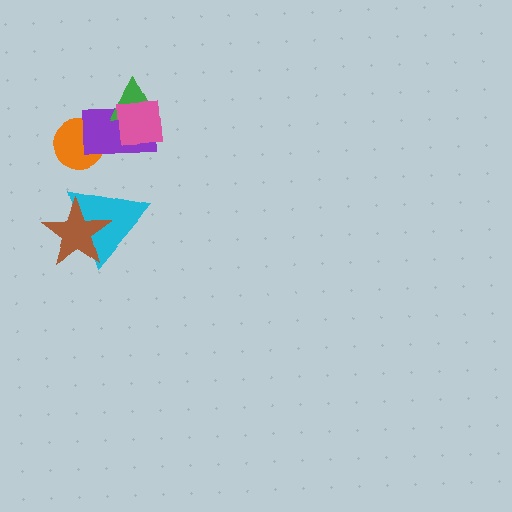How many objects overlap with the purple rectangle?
3 objects overlap with the purple rectangle.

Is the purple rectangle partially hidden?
Yes, it is partially covered by another shape.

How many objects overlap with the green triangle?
2 objects overlap with the green triangle.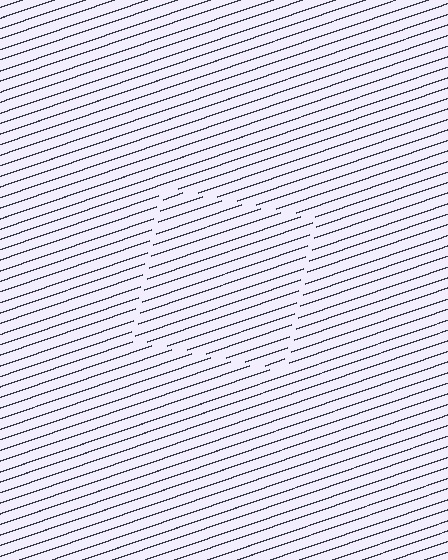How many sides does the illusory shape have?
4 sides — the line-ends trace a square.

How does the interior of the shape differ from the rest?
The interior of the shape contains the same grating, shifted by half a period — the contour is defined by the phase discontinuity where line-ends from the inner and outer gratings abut.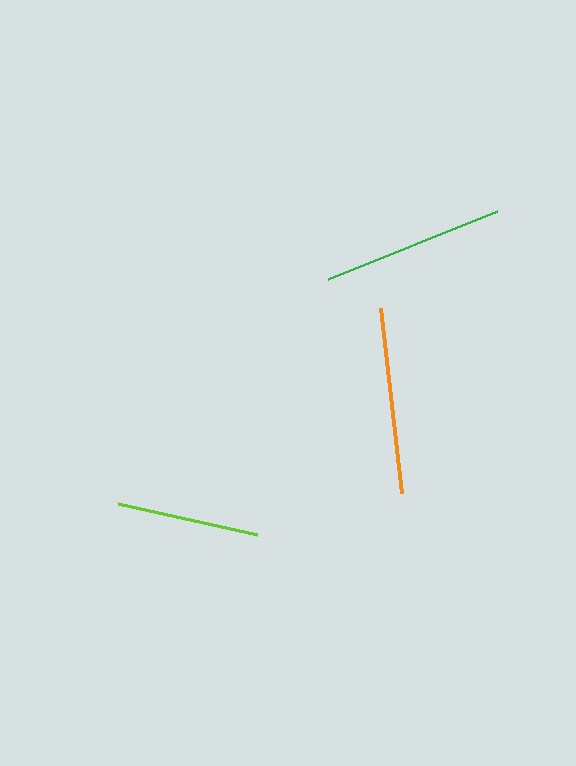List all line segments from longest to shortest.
From longest to shortest: orange, green, lime.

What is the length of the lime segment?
The lime segment is approximately 143 pixels long.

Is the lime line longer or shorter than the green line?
The green line is longer than the lime line.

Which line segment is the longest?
The orange line is the longest at approximately 187 pixels.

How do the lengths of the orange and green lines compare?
The orange and green lines are approximately the same length.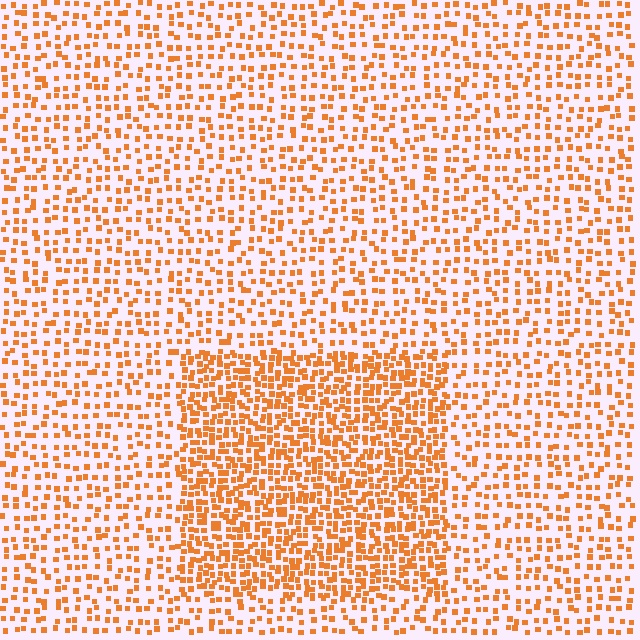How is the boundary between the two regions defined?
The boundary is defined by a change in element density (approximately 2.0x ratio). All elements are the same color, size, and shape.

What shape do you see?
I see a rectangle.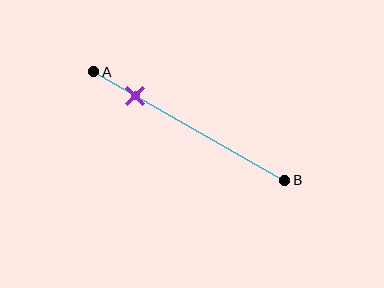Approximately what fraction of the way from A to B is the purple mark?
The purple mark is approximately 20% of the way from A to B.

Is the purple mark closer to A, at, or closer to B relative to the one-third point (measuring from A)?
The purple mark is closer to point A than the one-third point of segment AB.